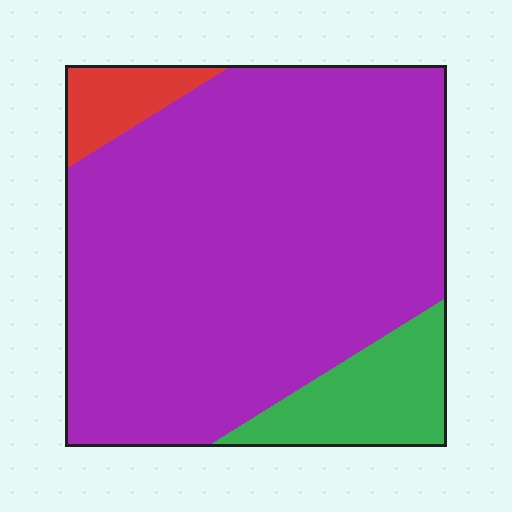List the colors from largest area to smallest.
From largest to smallest: purple, green, red.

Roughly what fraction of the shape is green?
Green covers about 10% of the shape.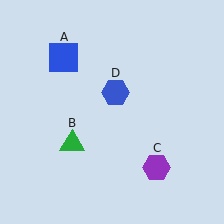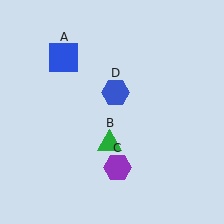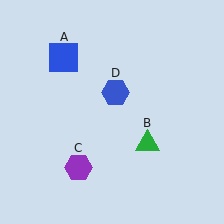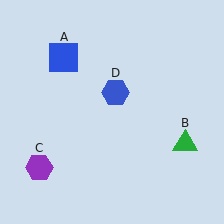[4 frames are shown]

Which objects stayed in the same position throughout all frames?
Blue square (object A) and blue hexagon (object D) remained stationary.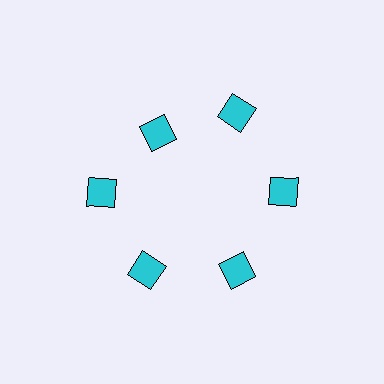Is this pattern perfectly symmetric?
No. The 6 cyan squares are arranged in a ring, but one element near the 11 o'clock position is pulled inward toward the center, breaking the 6-fold rotational symmetry.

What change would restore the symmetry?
The symmetry would be restored by moving it outward, back onto the ring so that all 6 squares sit at equal angles and equal distance from the center.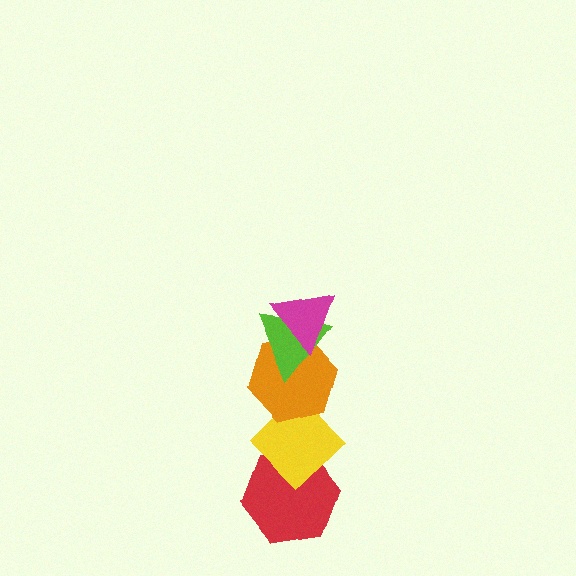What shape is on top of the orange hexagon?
The lime triangle is on top of the orange hexagon.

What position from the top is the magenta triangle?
The magenta triangle is 1st from the top.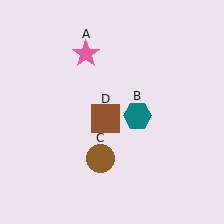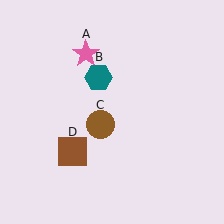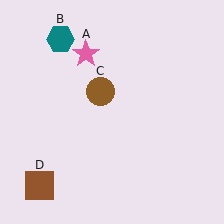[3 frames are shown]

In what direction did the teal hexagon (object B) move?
The teal hexagon (object B) moved up and to the left.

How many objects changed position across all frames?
3 objects changed position: teal hexagon (object B), brown circle (object C), brown square (object D).